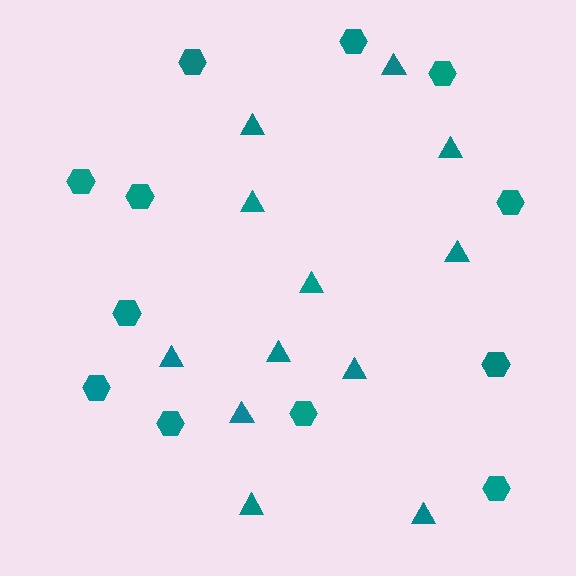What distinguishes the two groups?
There are 2 groups: one group of hexagons (12) and one group of triangles (12).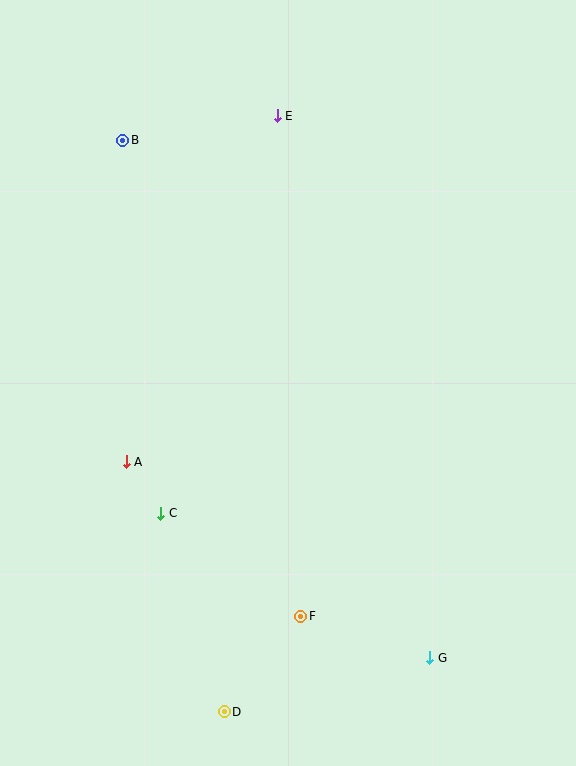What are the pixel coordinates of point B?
Point B is at (123, 140).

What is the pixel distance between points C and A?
The distance between C and A is 62 pixels.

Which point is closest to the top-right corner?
Point E is closest to the top-right corner.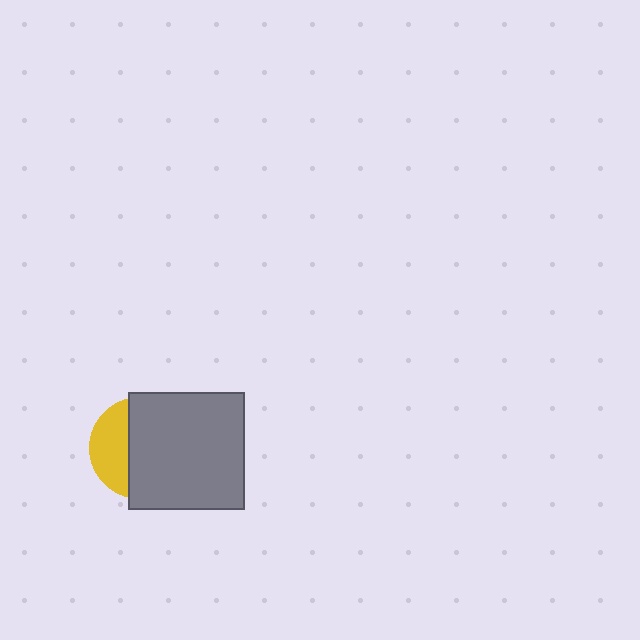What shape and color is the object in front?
The object in front is a gray square.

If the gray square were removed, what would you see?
You would see the complete yellow circle.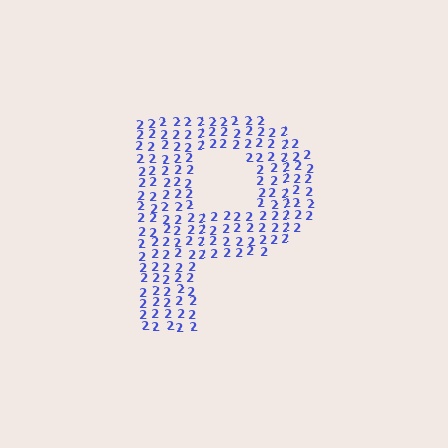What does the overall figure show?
The overall figure shows the letter P.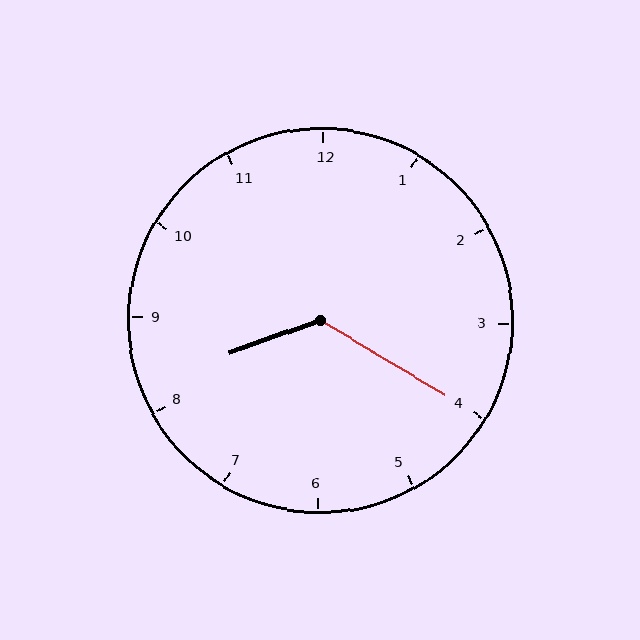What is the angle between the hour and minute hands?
Approximately 130 degrees.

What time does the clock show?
8:20.